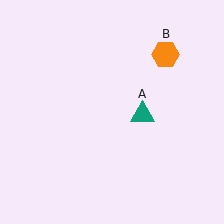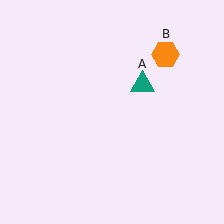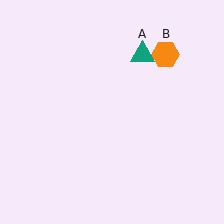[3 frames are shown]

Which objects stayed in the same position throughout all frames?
Orange hexagon (object B) remained stationary.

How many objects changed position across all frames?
1 object changed position: teal triangle (object A).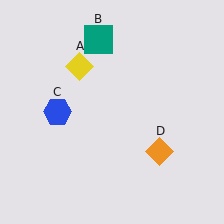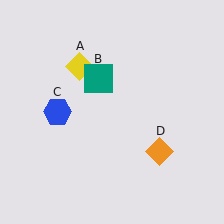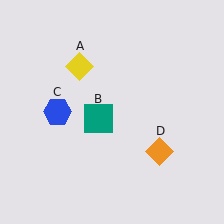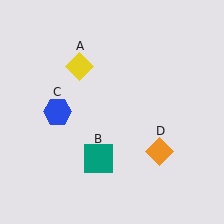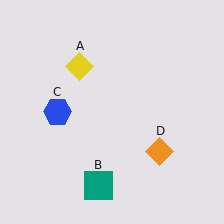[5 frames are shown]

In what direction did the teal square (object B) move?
The teal square (object B) moved down.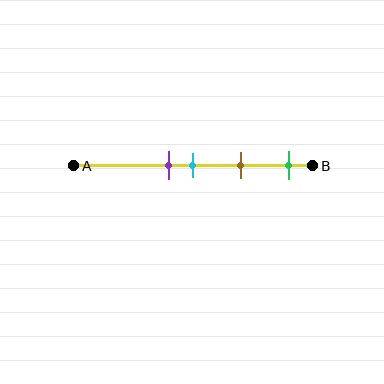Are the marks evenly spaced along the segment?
No, the marks are not evenly spaced.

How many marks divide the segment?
There are 4 marks dividing the segment.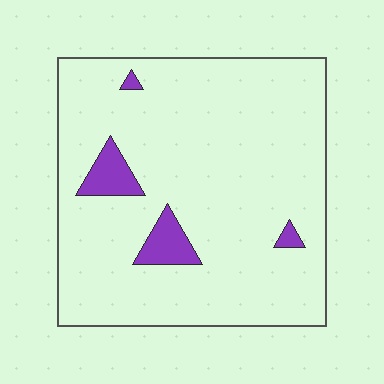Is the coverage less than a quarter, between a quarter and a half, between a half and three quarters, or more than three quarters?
Less than a quarter.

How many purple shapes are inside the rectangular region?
4.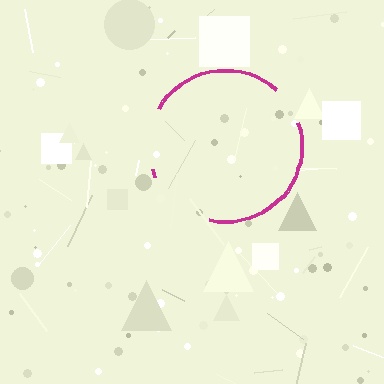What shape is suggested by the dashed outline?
The dashed outline suggests a circle.